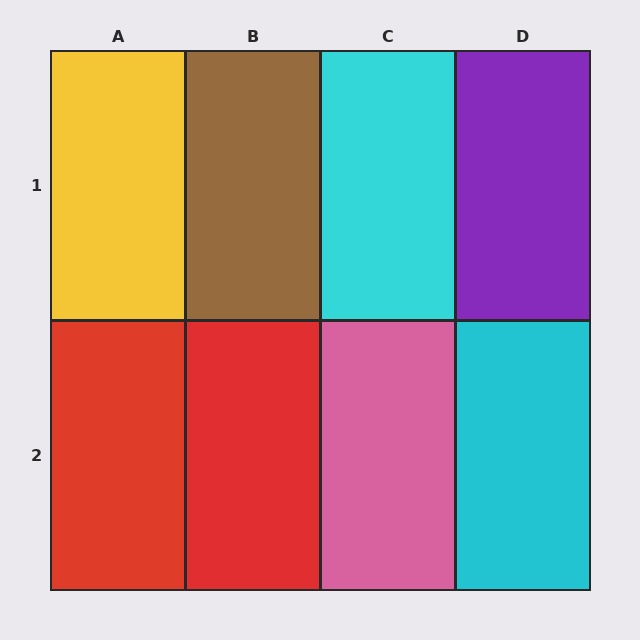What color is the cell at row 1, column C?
Cyan.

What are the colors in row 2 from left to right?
Red, red, pink, cyan.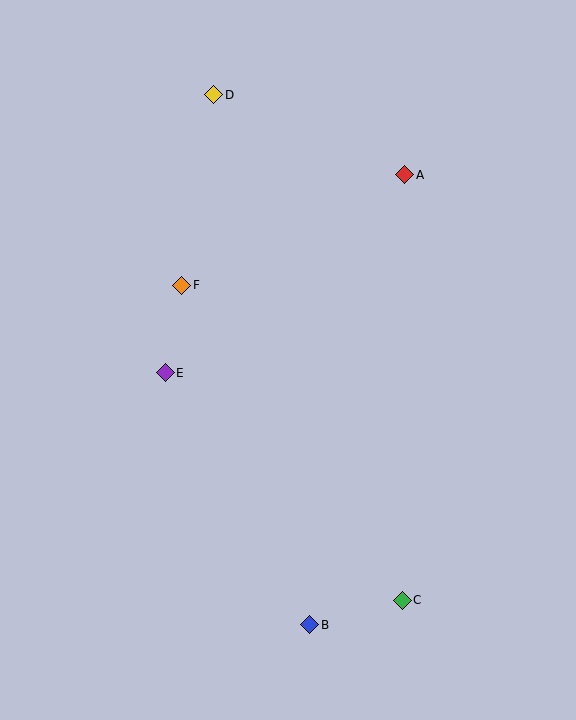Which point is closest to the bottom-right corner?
Point C is closest to the bottom-right corner.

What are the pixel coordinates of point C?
Point C is at (402, 600).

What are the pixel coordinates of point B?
Point B is at (310, 625).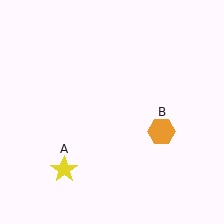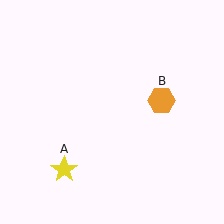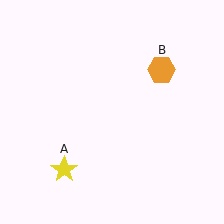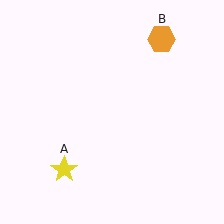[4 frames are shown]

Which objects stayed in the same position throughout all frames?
Yellow star (object A) remained stationary.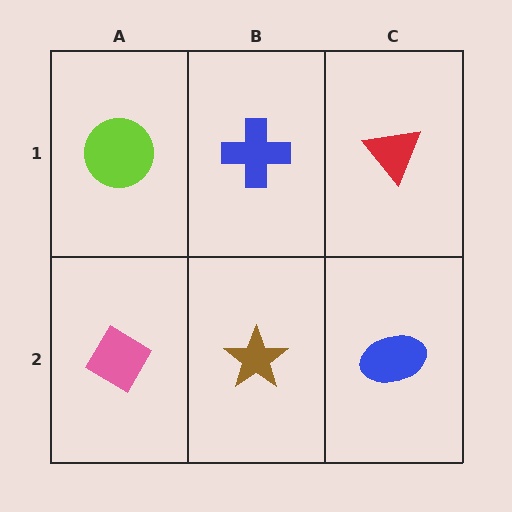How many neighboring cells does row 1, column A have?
2.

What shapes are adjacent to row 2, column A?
A lime circle (row 1, column A), a brown star (row 2, column B).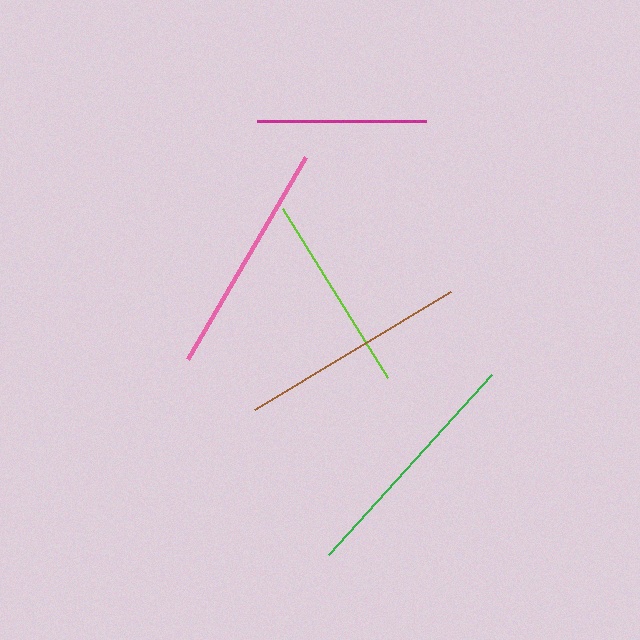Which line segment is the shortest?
The magenta line is the shortest at approximately 169 pixels.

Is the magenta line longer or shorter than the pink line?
The pink line is longer than the magenta line.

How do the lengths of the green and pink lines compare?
The green and pink lines are approximately the same length.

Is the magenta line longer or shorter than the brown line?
The brown line is longer than the magenta line.